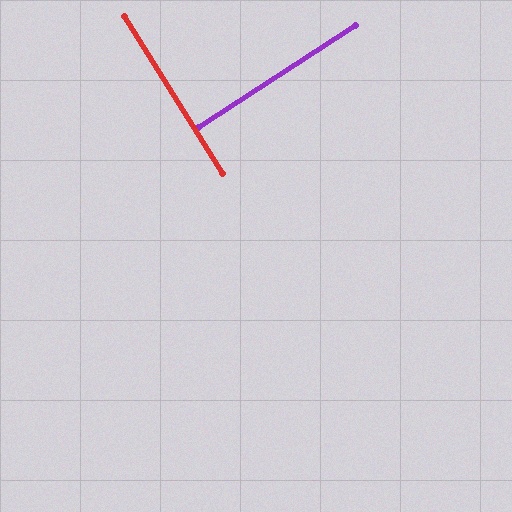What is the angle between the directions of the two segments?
Approximately 89 degrees.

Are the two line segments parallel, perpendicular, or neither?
Perpendicular — they meet at approximately 89°.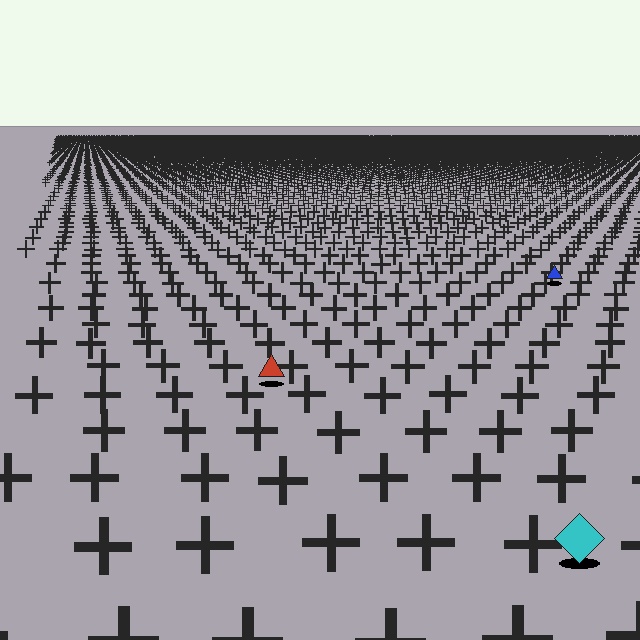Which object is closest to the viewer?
The cyan diamond is closest. The texture marks near it are larger and more spread out.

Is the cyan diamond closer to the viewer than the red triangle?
Yes. The cyan diamond is closer — you can tell from the texture gradient: the ground texture is coarser near it.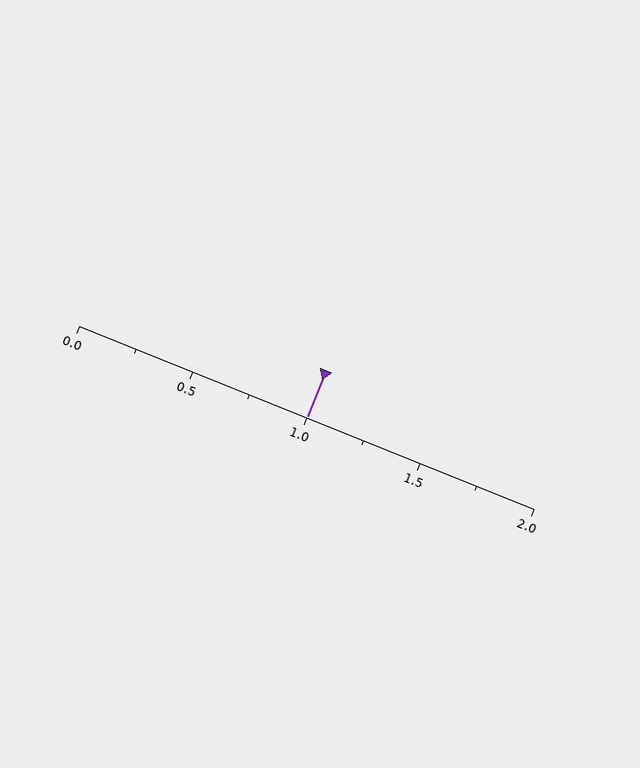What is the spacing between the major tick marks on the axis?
The major ticks are spaced 0.5 apart.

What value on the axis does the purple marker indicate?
The marker indicates approximately 1.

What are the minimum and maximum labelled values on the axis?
The axis runs from 0.0 to 2.0.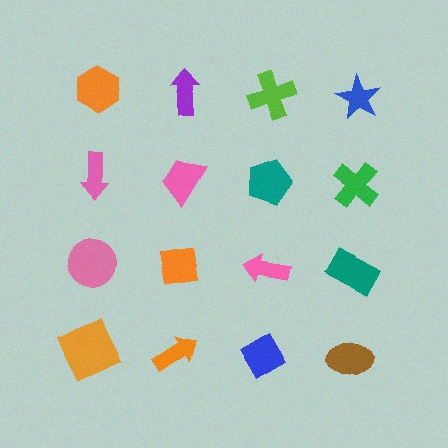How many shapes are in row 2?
4 shapes.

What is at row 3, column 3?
A pink arrow.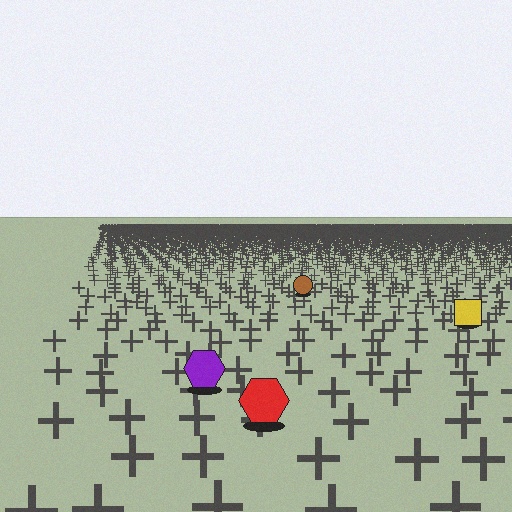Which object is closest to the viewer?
The red hexagon is closest. The texture marks near it are larger and more spread out.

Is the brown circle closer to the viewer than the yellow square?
No. The yellow square is closer — you can tell from the texture gradient: the ground texture is coarser near it.